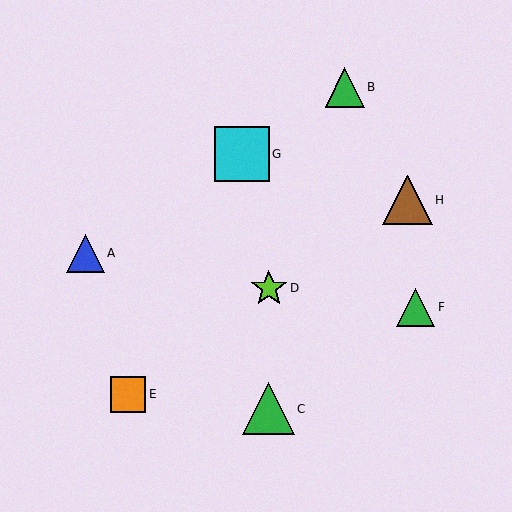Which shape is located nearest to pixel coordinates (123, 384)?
The orange square (labeled E) at (128, 394) is nearest to that location.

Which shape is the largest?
The cyan square (labeled G) is the largest.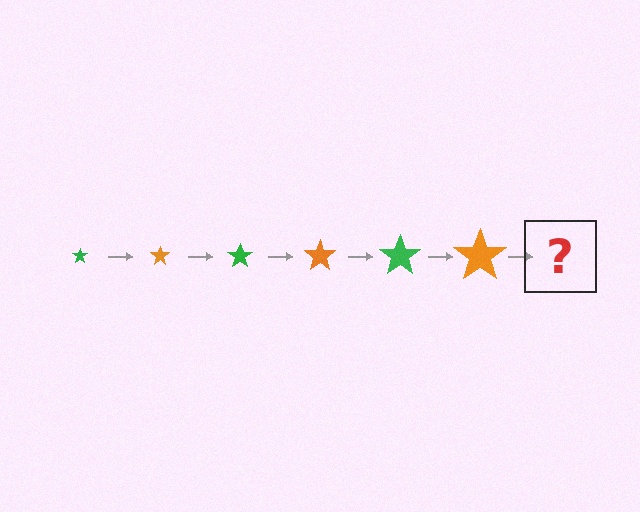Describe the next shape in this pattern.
It should be a green star, larger than the previous one.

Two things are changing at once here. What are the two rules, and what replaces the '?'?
The two rules are that the star grows larger each step and the color cycles through green and orange. The '?' should be a green star, larger than the previous one.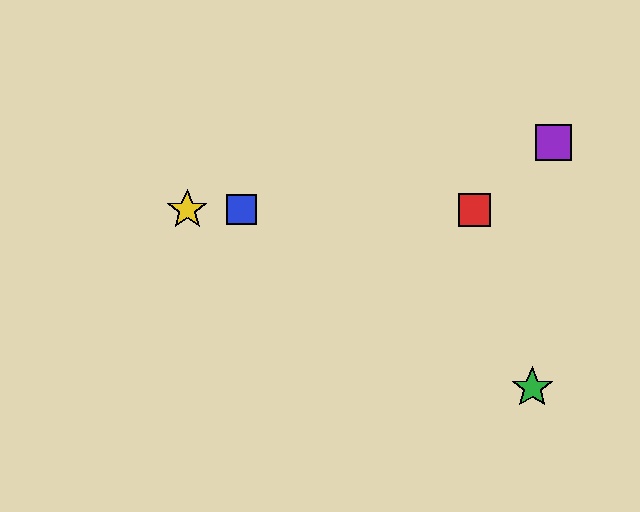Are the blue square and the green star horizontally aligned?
No, the blue square is at y≈210 and the green star is at y≈388.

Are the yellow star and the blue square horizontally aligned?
Yes, both are at y≈210.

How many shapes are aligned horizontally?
3 shapes (the red square, the blue square, the yellow star) are aligned horizontally.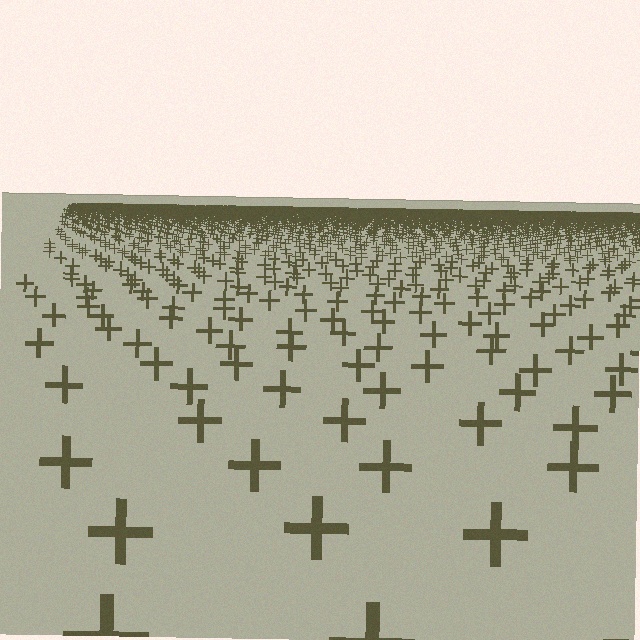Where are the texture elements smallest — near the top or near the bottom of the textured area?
Near the top.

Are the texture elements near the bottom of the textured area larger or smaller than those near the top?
Larger. Near the bottom, elements are closer to the viewer and appear at a bigger on-screen size.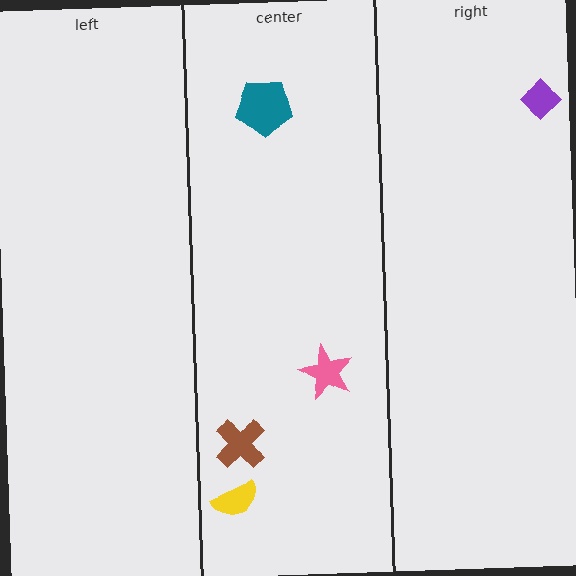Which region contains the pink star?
The center region.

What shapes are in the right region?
The purple diamond.